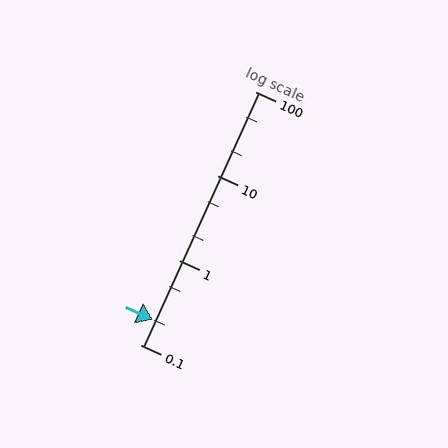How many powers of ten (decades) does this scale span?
The scale spans 3 decades, from 0.1 to 100.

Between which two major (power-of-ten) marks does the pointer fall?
The pointer is between 0.1 and 1.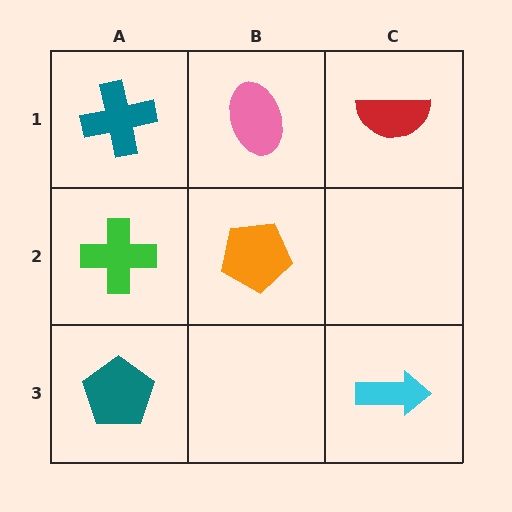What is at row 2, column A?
A green cross.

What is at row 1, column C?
A red semicircle.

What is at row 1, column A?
A teal cross.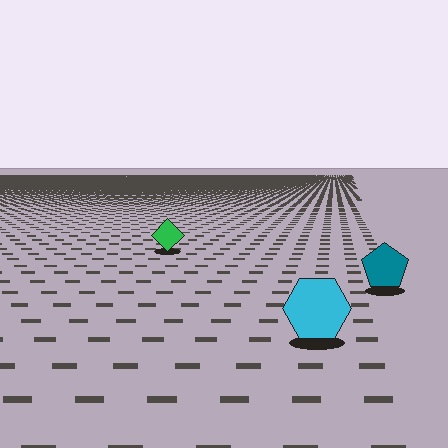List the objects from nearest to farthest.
From nearest to farthest: the cyan hexagon, the teal pentagon, the green diamond.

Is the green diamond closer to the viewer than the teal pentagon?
No. The teal pentagon is closer — you can tell from the texture gradient: the ground texture is coarser near it.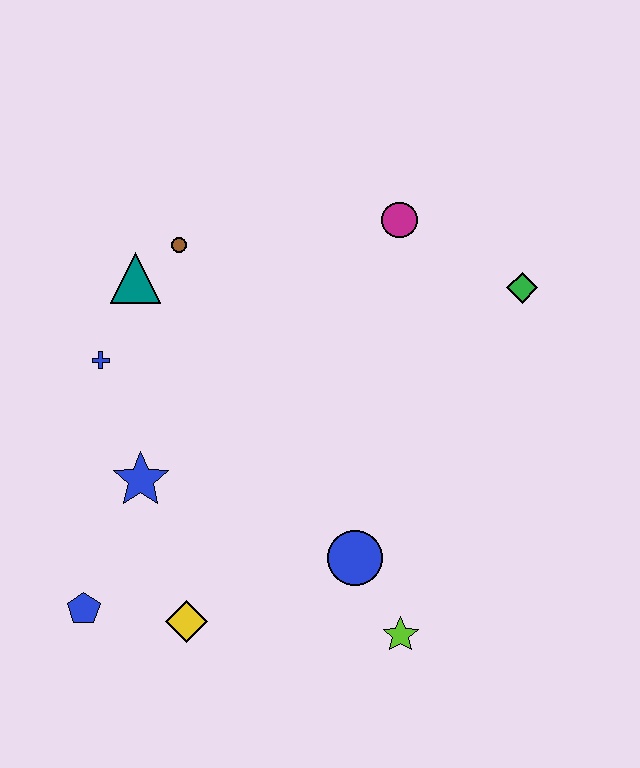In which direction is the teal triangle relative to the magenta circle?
The teal triangle is to the left of the magenta circle.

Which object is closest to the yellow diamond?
The blue pentagon is closest to the yellow diamond.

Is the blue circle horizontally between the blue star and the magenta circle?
Yes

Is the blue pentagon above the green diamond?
No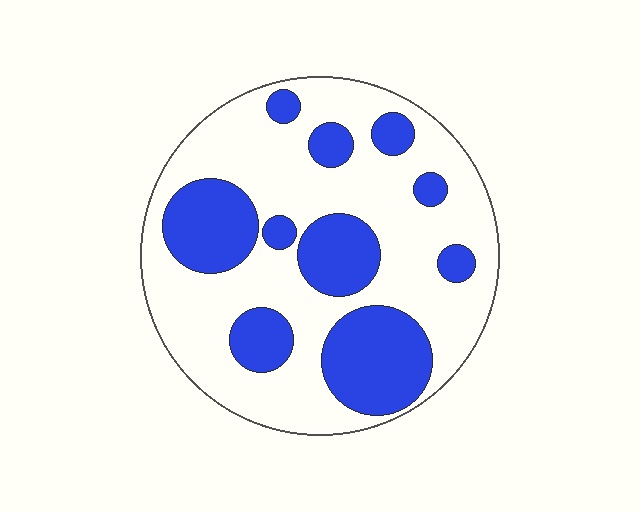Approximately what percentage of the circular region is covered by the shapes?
Approximately 35%.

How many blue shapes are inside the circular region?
10.